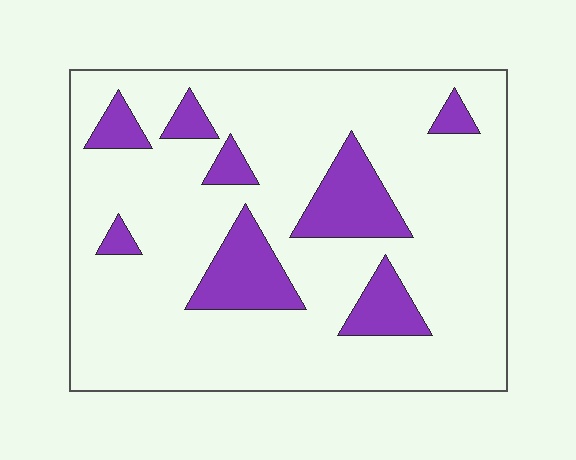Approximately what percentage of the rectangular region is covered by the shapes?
Approximately 20%.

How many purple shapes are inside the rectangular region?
8.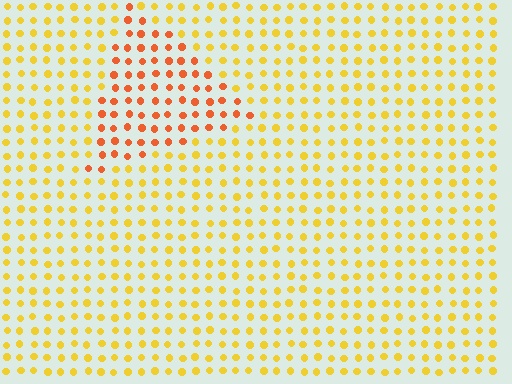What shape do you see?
I see a triangle.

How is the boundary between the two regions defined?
The boundary is defined purely by a slight shift in hue (about 35 degrees). Spacing, size, and orientation are identical on both sides.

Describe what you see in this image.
The image is filled with small yellow elements in a uniform arrangement. A triangle-shaped region is visible where the elements are tinted to a slightly different hue, forming a subtle color boundary.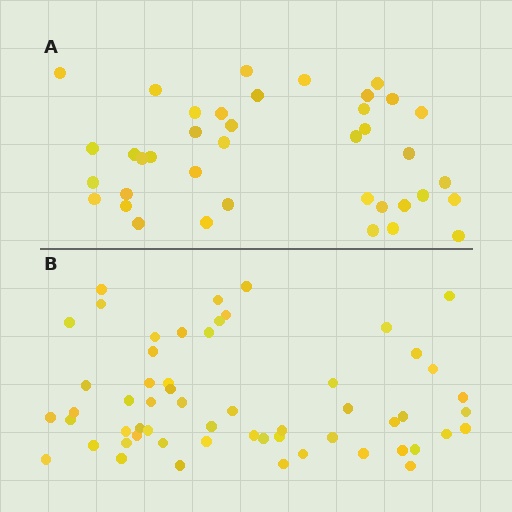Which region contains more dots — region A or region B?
Region B (the bottom region) has more dots.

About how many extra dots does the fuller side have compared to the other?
Region B has approximately 20 more dots than region A.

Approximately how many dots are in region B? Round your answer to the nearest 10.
About 60 dots. (The exact count is 57, which rounds to 60.)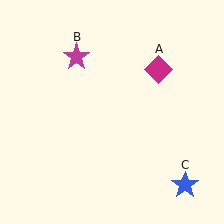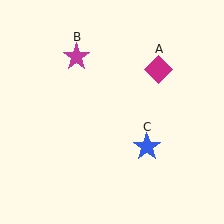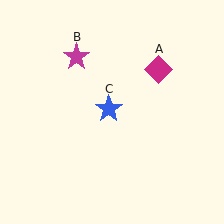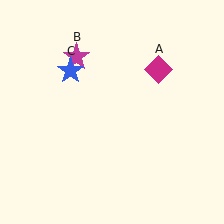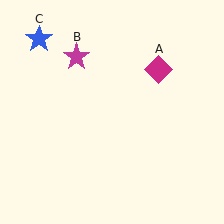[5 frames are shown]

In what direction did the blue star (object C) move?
The blue star (object C) moved up and to the left.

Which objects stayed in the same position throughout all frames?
Magenta diamond (object A) and magenta star (object B) remained stationary.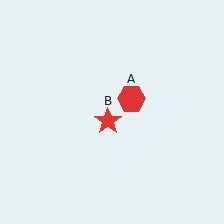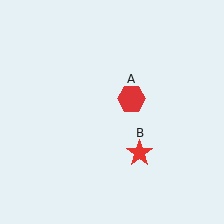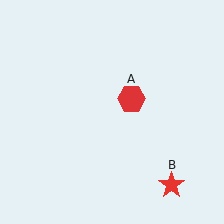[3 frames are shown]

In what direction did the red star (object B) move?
The red star (object B) moved down and to the right.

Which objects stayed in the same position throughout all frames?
Red hexagon (object A) remained stationary.